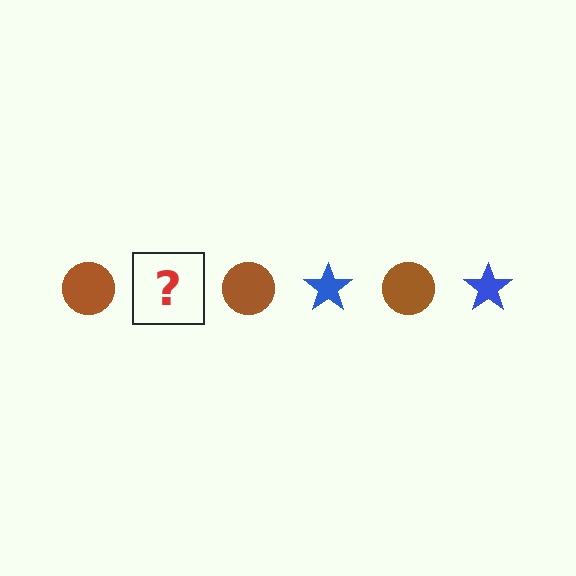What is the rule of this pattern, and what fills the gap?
The rule is that the pattern alternates between brown circle and blue star. The gap should be filled with a blue star.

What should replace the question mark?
The question mark should be replaced with a blue star.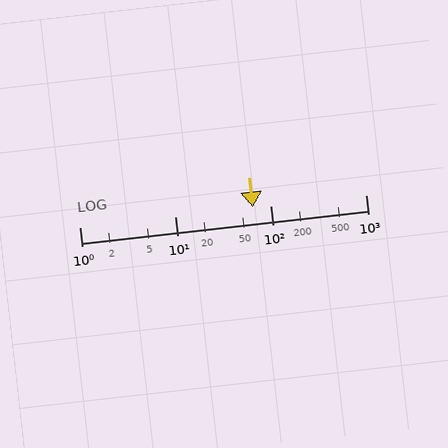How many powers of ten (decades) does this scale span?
The scale spans 3 decades, from 1 to 1000.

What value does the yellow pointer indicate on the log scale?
The pointer indicates approximately 66.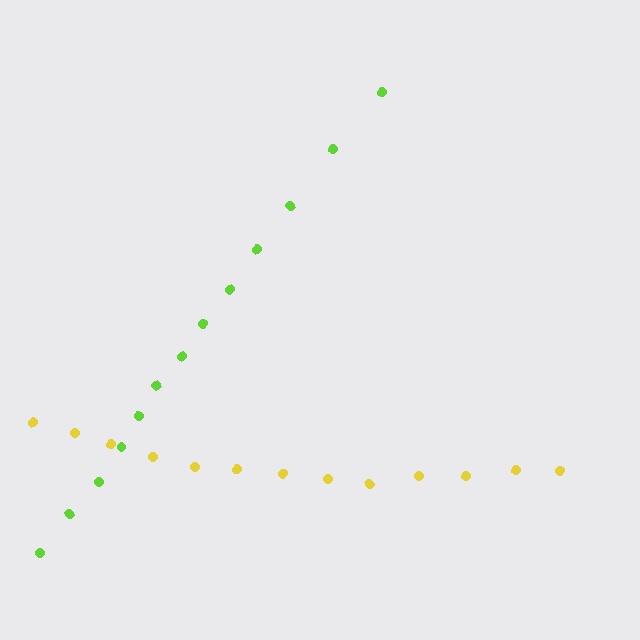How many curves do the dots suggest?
There are 2 distinct paths.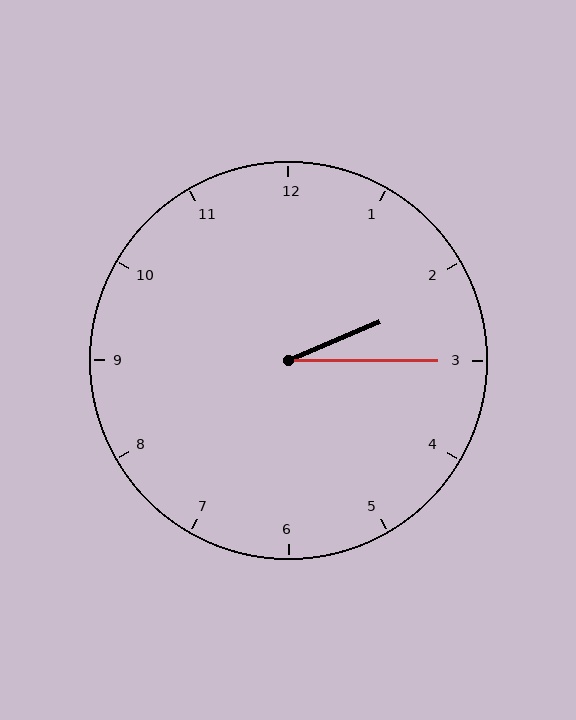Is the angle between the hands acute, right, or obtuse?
It is acute.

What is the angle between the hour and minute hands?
Approximately 22 degrees.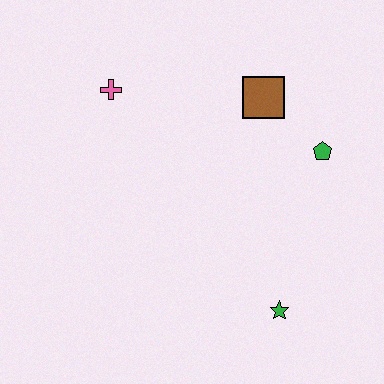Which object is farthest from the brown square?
The green star is farthest from the brown square.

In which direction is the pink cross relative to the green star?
The pink cross is above the green star.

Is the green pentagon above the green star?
Yes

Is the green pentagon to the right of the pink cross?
Yes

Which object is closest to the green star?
The green pentagon is closest to the green star.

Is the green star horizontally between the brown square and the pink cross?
No